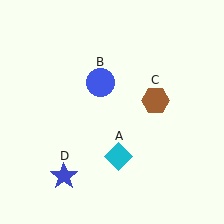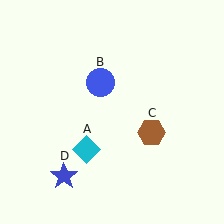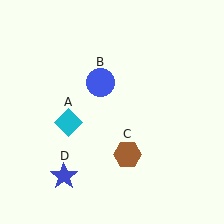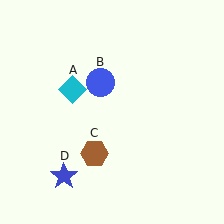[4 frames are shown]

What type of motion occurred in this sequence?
The cyan diamond (object A), brown hexagon (object C) rotated clockwise around the center of the scene.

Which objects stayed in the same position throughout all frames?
Blue circle (object B) and blue star (object D) remained stationary.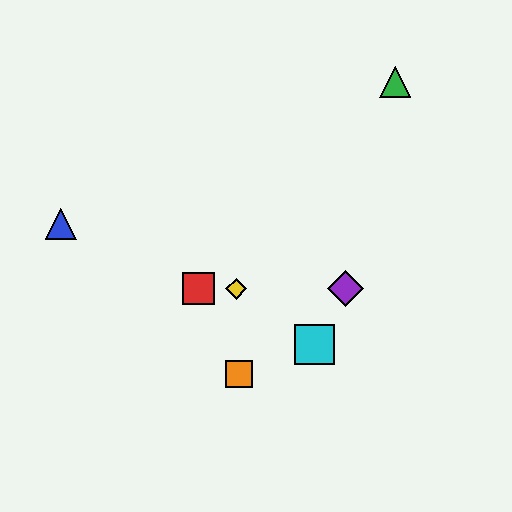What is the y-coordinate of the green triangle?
The green triangle is at y≈82.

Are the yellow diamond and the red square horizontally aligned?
Yes, both are at y≈289.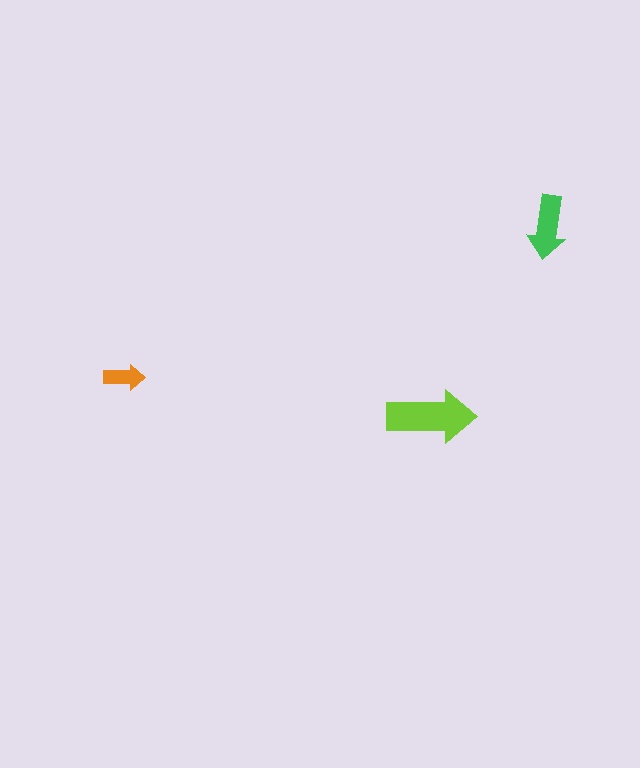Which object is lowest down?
The lime arrow is bottommost.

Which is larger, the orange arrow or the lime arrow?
The lime one.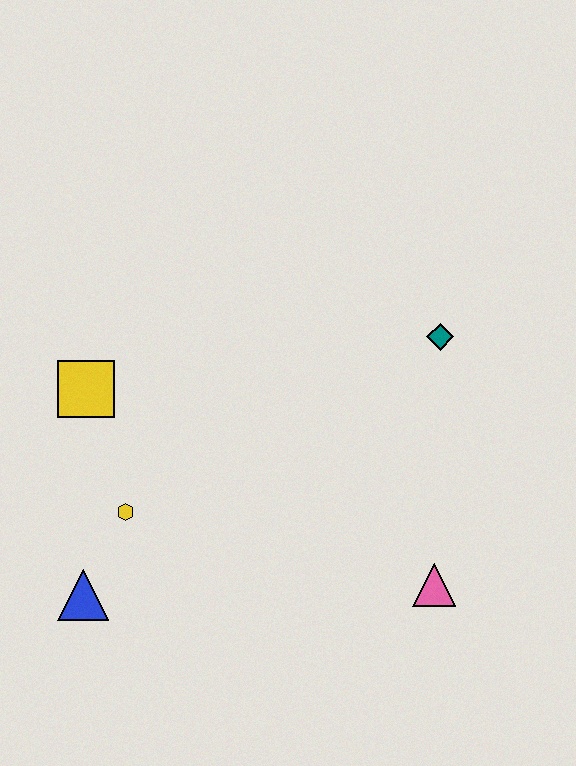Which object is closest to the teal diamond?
The pink triangle is closest to the teal diamond.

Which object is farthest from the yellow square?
The pink triangle is farthest from the yellow square.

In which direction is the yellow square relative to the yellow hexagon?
The yellow square is above the yellow hexagon.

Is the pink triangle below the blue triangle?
No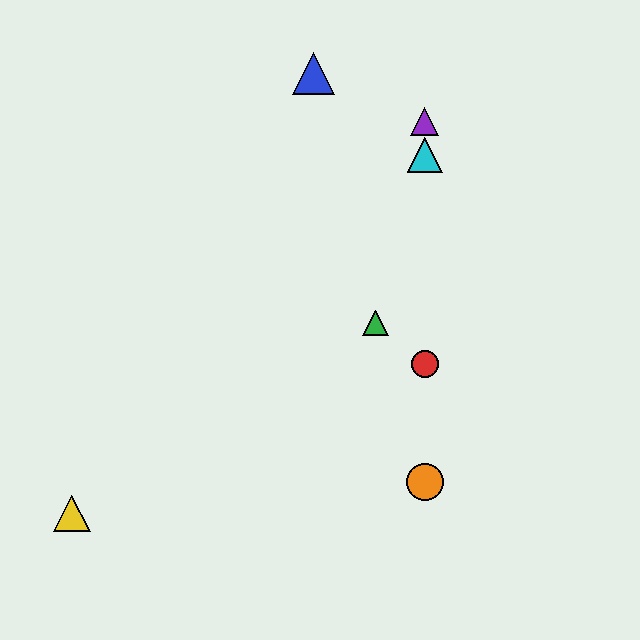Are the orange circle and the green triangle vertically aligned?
No, the orange circle is at x≈425 and the green triangle is at x≈375.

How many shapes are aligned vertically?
4 shapes (the red circle, the purple triangle, the orange circle, the cyan triangle) are aligned vertically.